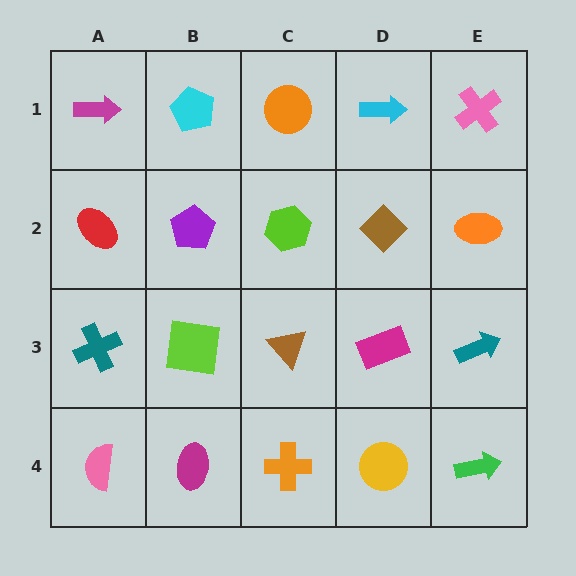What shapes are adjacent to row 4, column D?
A magenta rectangle (row 3, column D), an orange cross (row 4, column C), a green arrow (row 4, column E).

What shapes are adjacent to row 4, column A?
A teal cross (row 3, column A), a magenta ellipse (row 4, column B).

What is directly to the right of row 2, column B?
A lime hexagon.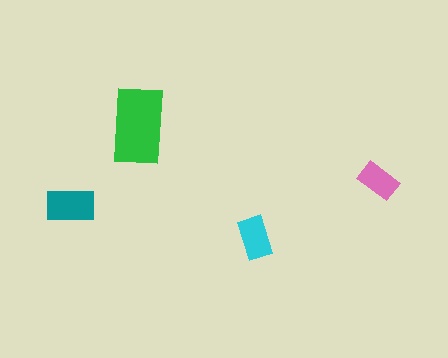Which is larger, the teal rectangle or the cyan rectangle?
The teal one.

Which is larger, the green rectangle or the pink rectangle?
The green one.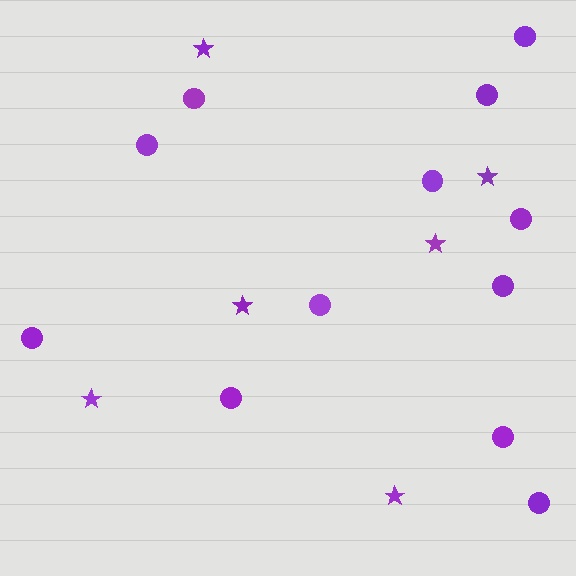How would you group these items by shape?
There are 2 groups: one group of stars (6) and one group of circles (12).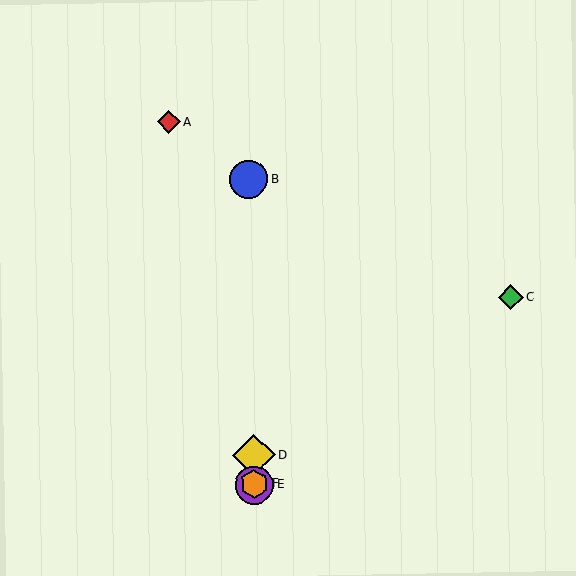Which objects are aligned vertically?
Objects B, D, E, F are aligned vertically.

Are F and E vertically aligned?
Yes, both are at x≈254.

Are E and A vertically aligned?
No, E is at x≈254 and A is at x≈169.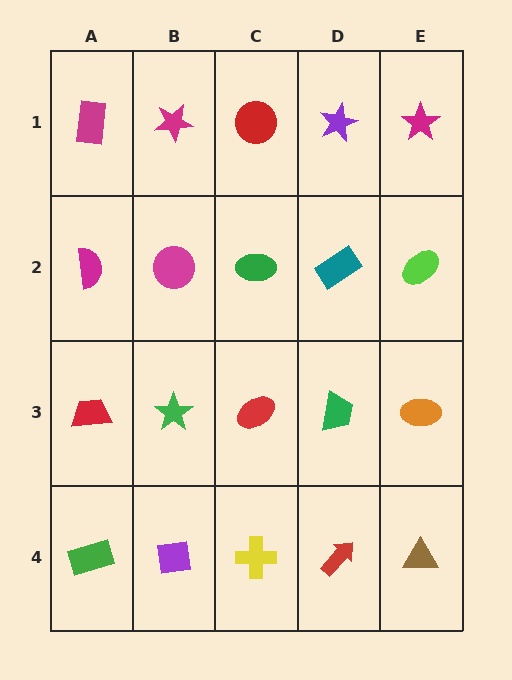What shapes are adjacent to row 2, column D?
A purple star (row 1, column D), a green trapezoid (row 3, column D), a green ellipse (row 2, column C), a lime ellipse (row 2, column E).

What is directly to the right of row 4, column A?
A purple square.